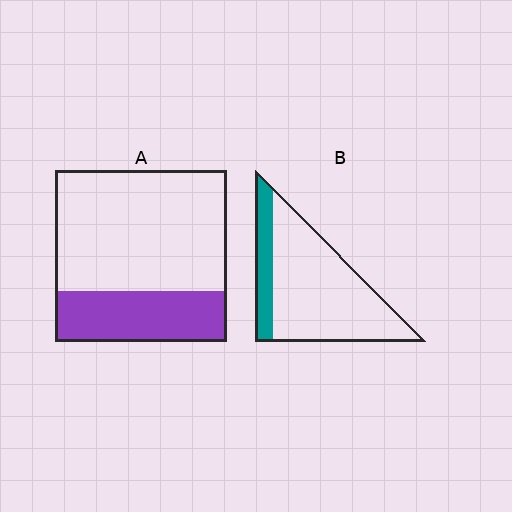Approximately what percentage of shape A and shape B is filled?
A is approximately 30% and B is approximately 20%.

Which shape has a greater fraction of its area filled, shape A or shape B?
Shape A.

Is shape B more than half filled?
No.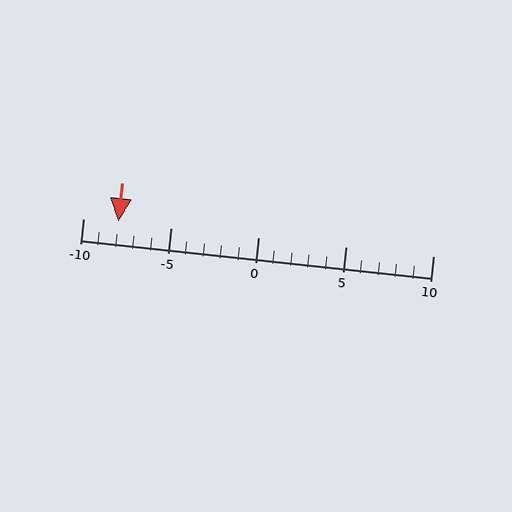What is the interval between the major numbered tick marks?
The major tick marks are spaced 5 units apart.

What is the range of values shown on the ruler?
The ruler shows values from -10 to 10.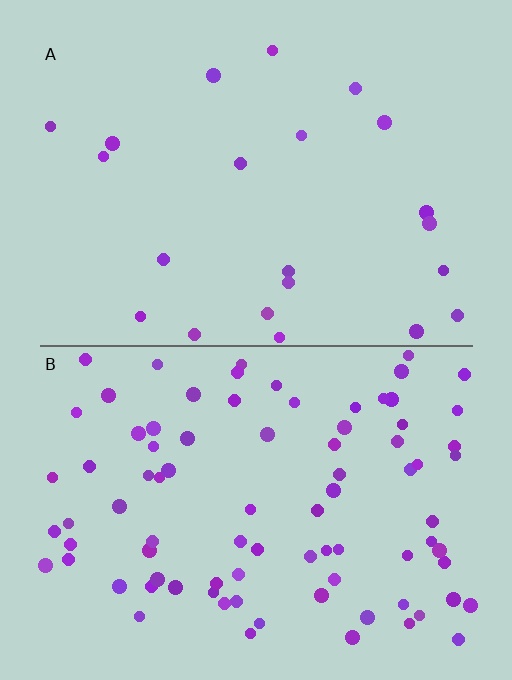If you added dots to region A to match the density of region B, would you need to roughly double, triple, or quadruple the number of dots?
Approximately quadruple.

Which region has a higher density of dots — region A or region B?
B (the bottom).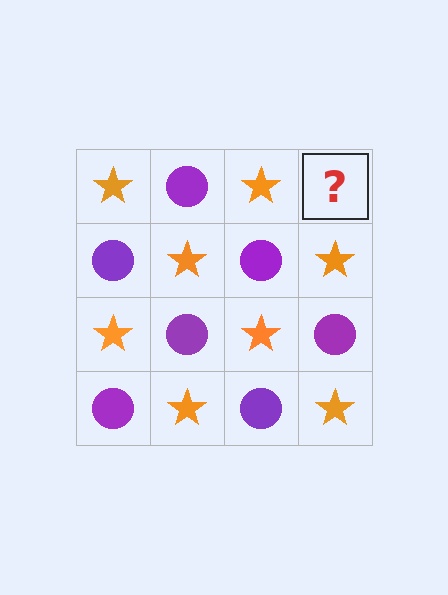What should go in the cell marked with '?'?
The missing cell should contain a purple circle.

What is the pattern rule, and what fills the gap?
The rule is that it alternates orange star and purple circle in a checkerboard pattern. The gap should be filled with a purple circle.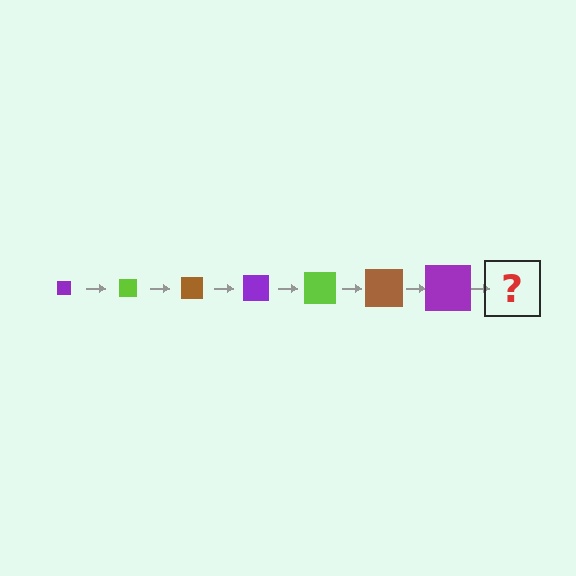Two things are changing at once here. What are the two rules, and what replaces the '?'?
The two rules are that the square grows larger each step and the color cycles through purple, lime, and brown. The '?' should be a lime square, larger than the previous one.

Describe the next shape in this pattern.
It should be a lime square, larger than the previous one.